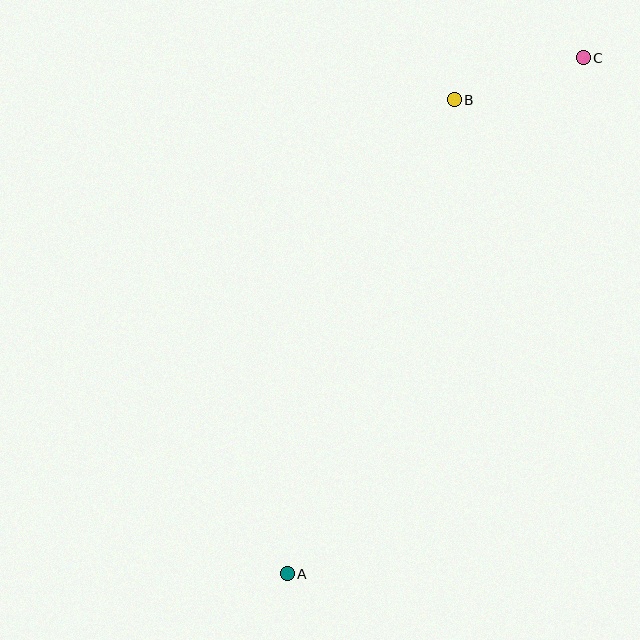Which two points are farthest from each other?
Points A and C are farthest from each other.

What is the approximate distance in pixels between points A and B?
The distance between A and B is approximately 503 pixels.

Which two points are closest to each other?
Points B and C are closest to each other.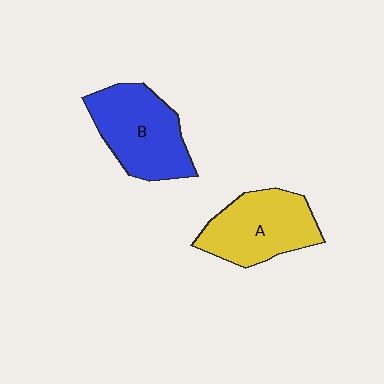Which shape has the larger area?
Shape B (blue).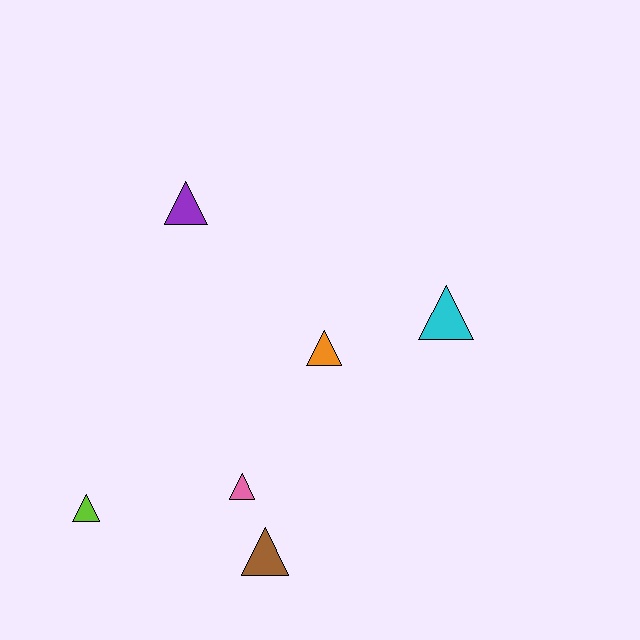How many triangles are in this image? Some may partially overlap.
There are 6 triangles.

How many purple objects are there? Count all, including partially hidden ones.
There is 1 purple object.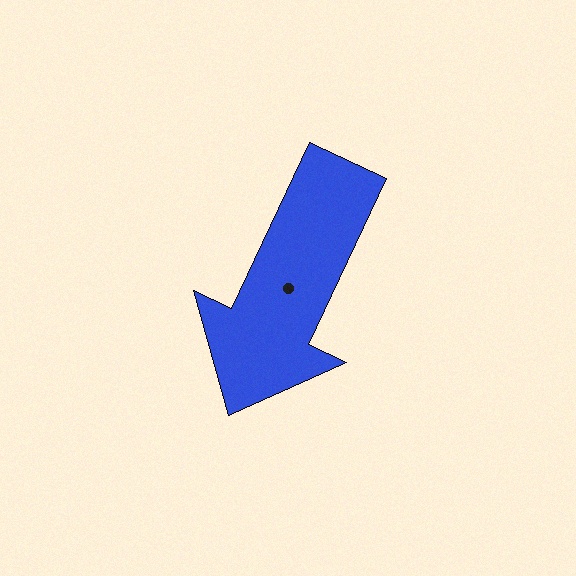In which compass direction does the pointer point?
Southwest.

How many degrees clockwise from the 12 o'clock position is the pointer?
Approximately 205 degrees.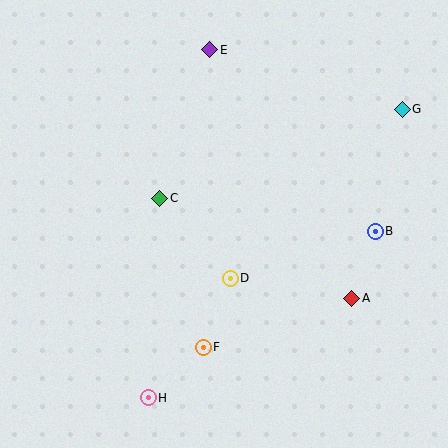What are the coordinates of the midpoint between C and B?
The midpoint between C and B is at (268, 215).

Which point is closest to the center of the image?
Point D at (230, 278) is closest to the center.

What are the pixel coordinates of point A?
Point A is at (352, 298).